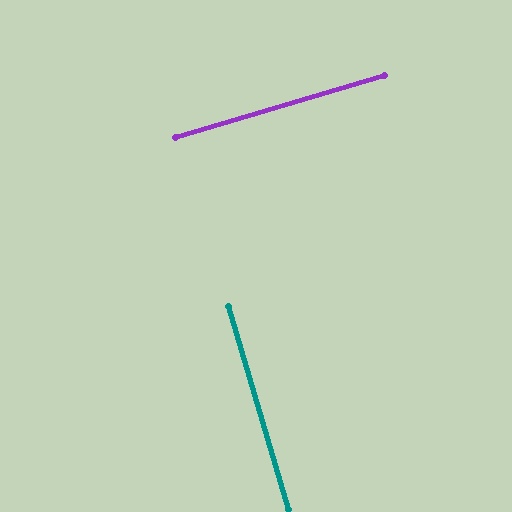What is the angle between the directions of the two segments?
Approximately 90 degrees.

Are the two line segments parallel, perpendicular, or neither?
Perpendicular — they meet at approximately 90°.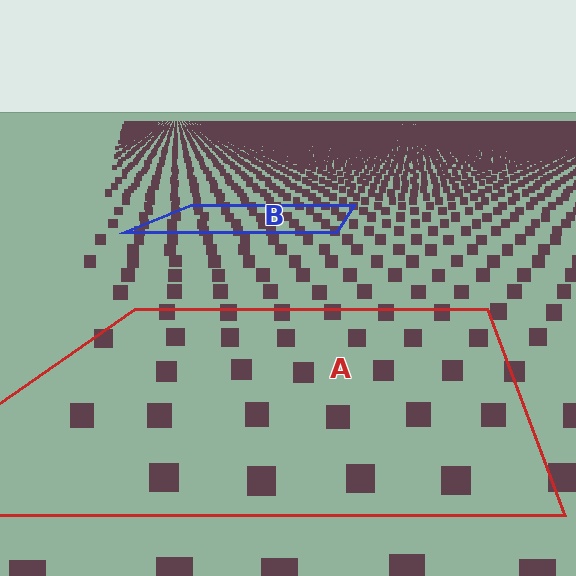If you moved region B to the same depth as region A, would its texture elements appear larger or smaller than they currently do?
They would appear larger. At a closer depth, the same texture elements are projected at a bigger on-screen size.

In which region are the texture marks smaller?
The texture marks are smaller in region B, because it is farther away.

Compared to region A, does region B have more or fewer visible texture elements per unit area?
Region B has more texture elements per unit area — they are packed more densely because it is farther away.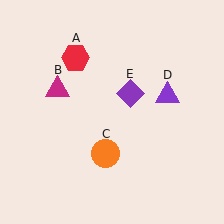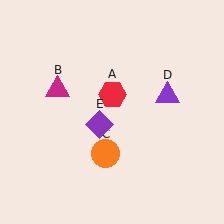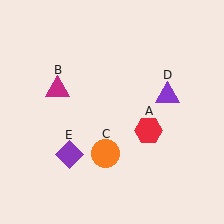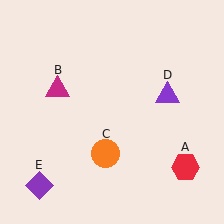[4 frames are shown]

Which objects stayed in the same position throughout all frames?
Magenta triangle (object B) and orange circle (object C) and purple triangle (object D) remained stationary.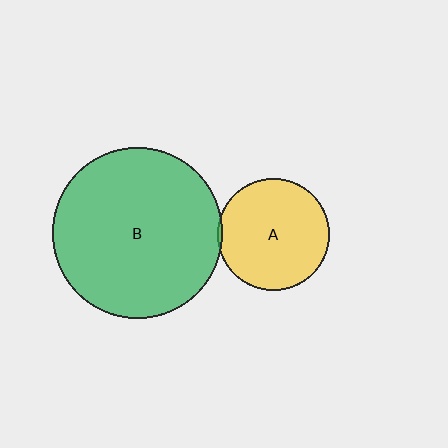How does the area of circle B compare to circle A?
Approximately 2.3 times.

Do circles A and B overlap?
Yes.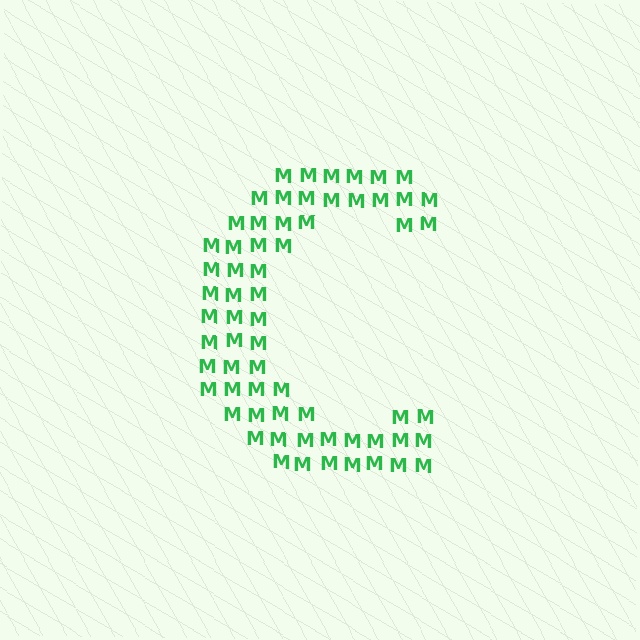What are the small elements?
The small elements are letter M's.